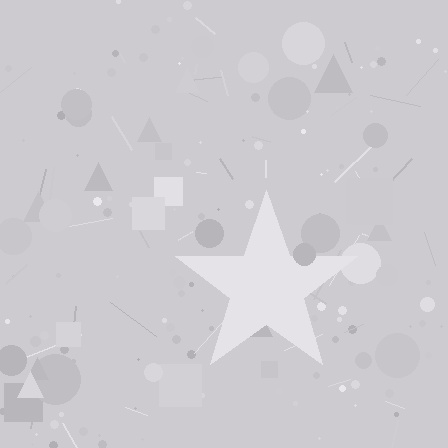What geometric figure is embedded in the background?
A star is embedded in the background.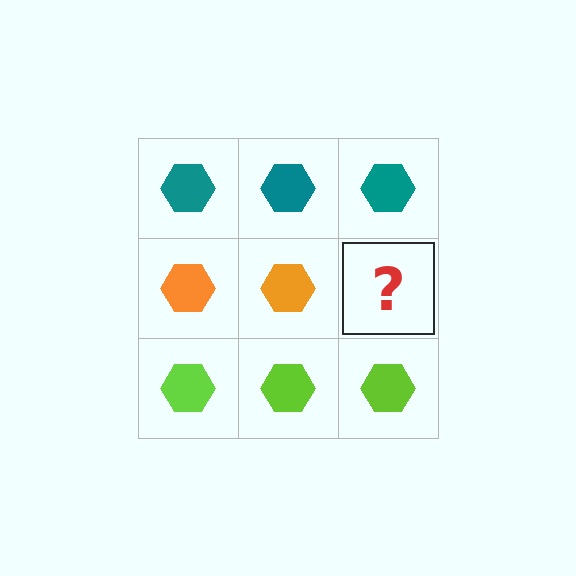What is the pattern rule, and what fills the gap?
The rule is that each row has a consistent color. The gap should be filled with an orange hexagon.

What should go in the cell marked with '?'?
The missing cell should contain an orange hexagon.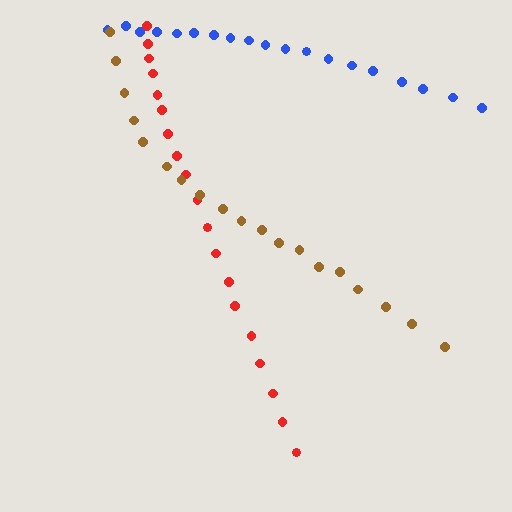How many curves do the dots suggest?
There are 3 distinct paths.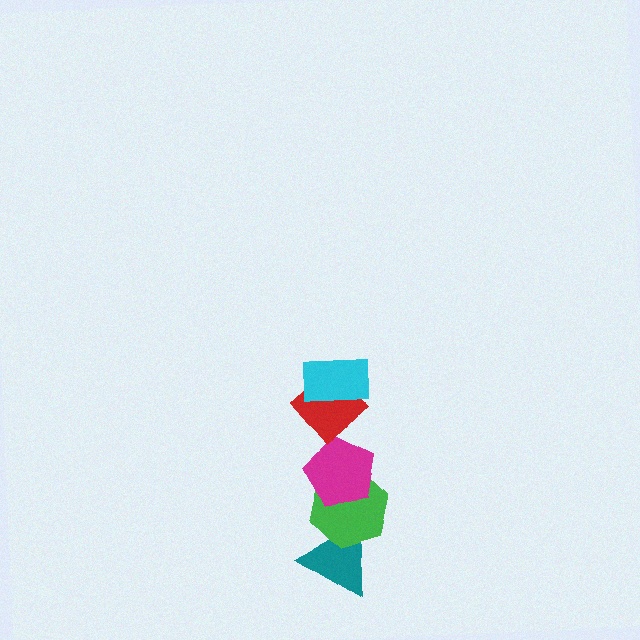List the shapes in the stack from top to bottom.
From top to bottom: the cyan rectangle, the red diamond, the magenta pentagon, the green hexagon, the teal triangle.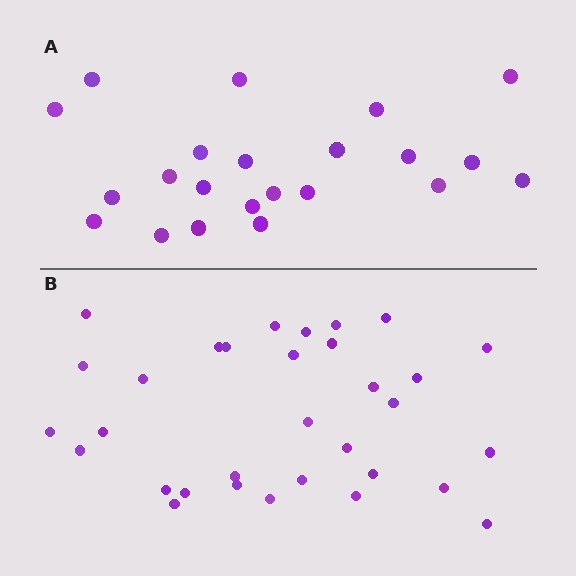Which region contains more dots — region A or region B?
Region B (the bottom region) has more dots.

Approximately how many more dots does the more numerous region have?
Region B has roughly 10 or so more dots than region A.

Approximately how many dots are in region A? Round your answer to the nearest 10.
About 20 dots. (The exact count is 22, which rounds to 20.)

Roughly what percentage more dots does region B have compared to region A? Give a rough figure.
About 45% more.